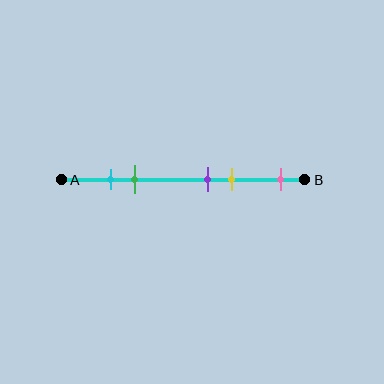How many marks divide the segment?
There are 5 marks dividing the segment.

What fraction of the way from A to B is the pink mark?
The pink mark is approximately 90% (0.9) of the way from A to B.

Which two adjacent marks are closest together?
The cyan and green marks are the closest adjacent pair.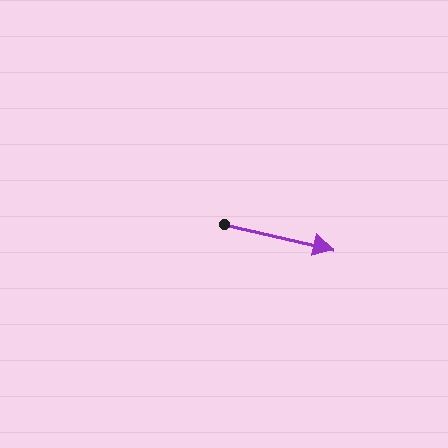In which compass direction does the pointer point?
East.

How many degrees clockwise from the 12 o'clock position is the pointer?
Approximately 103 degrees.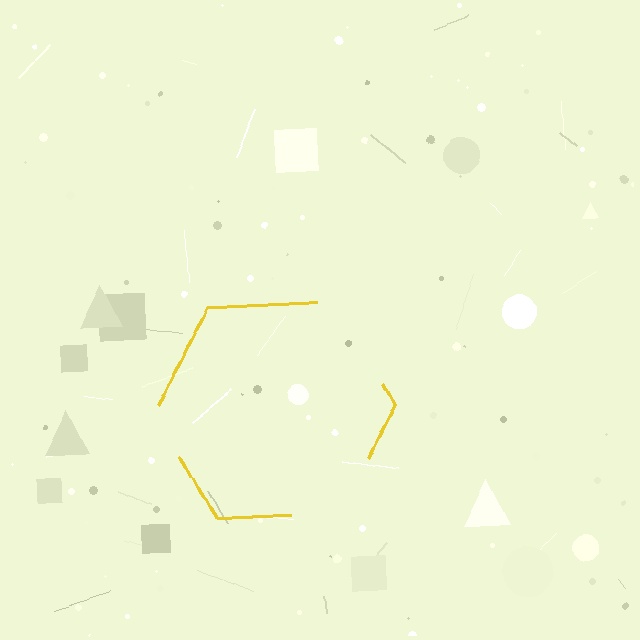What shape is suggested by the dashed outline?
The dashed outline suggests a hexagon.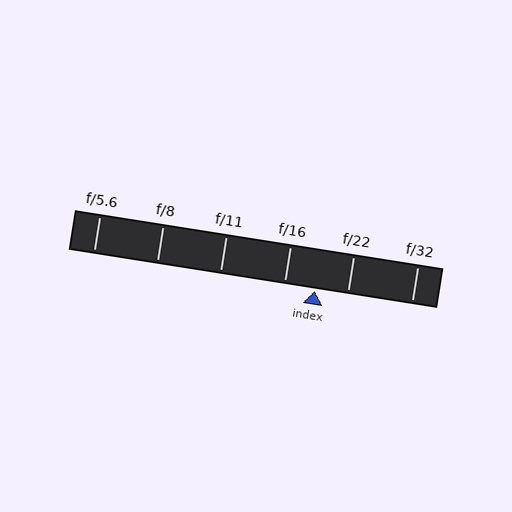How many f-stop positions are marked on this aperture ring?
There are 6 f-stop positions marked.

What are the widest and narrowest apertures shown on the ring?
The widest aperture shown is f/5.6 and the narrowest is f/32.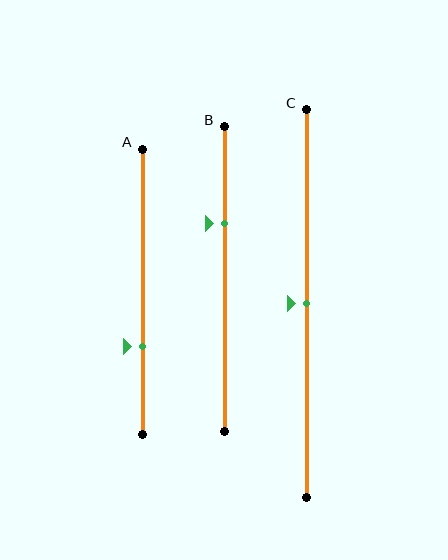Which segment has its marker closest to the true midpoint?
Segment C has its marker closest to the true midpoint.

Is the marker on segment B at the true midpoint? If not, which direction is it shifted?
No, the marker on segment B is shifted upward by about 18% of the segment length.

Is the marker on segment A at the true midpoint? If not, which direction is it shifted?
No, the marker on segment A is shifted downward by about 19% of the segment length.